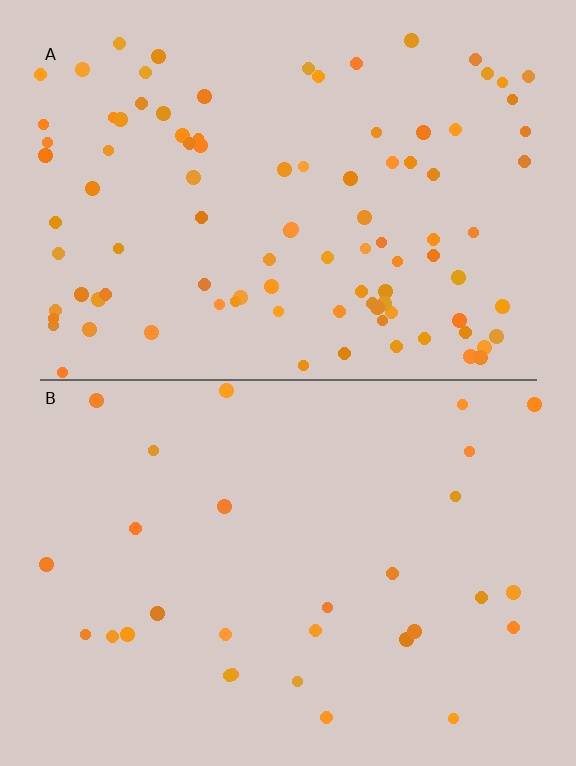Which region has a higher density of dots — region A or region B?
A (the top).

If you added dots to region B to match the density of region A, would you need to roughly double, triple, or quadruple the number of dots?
Approximately triple.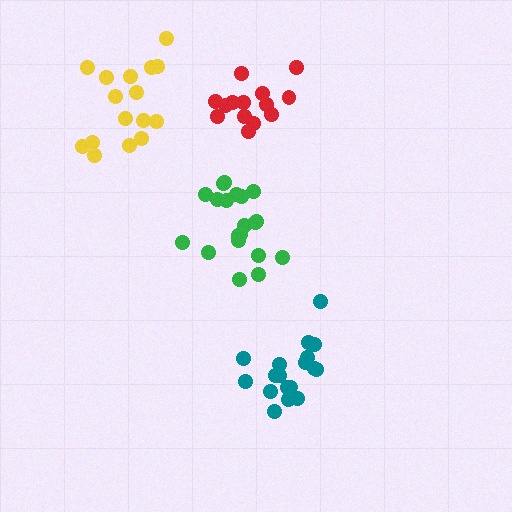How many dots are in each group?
Group 1: 20 dots, Group 2: 14 dots, Group 3: 16 dots, Group 4: 19 dots (69 total).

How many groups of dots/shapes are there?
There are 4 groups.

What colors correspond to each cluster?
The clusters are colored: green, red, yellow, teal.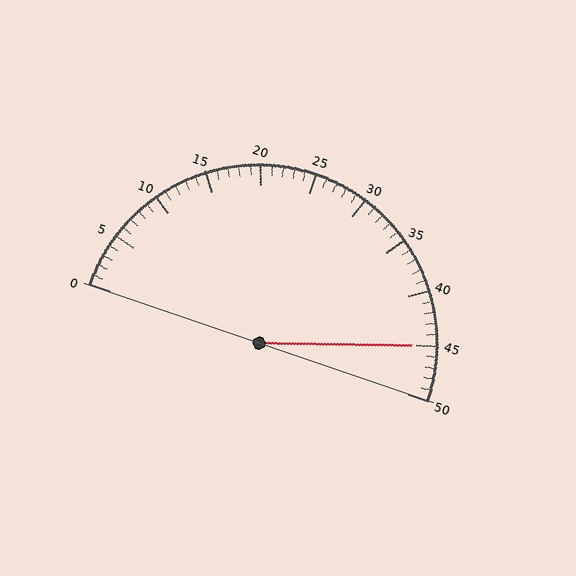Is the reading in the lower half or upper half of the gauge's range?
The reading is in the upper half of the range (0 to 50).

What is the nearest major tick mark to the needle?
The nearest major tick mark is 45.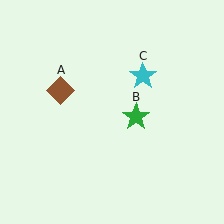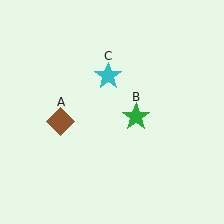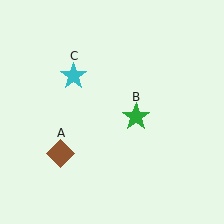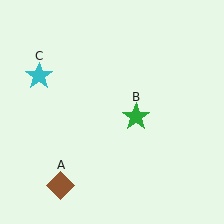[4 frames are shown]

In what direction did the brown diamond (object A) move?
The brown diamond (object A) moved down.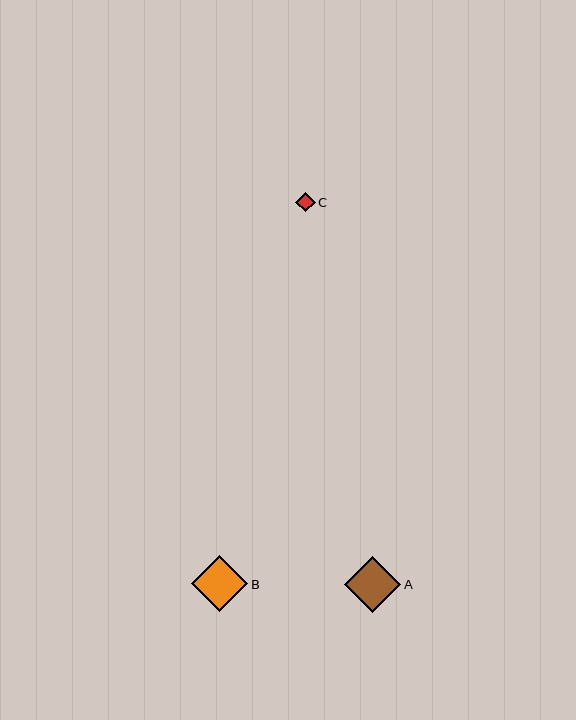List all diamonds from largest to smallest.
From largest to smallest: B, A, C.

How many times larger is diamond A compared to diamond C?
Diamond A is approximately 2.9 times the size of diamond C.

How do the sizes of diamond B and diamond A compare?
Diamond B and diamond A are approximately the same size.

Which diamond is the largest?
Diamond B is the largest with a size of approximately 56 pixels.